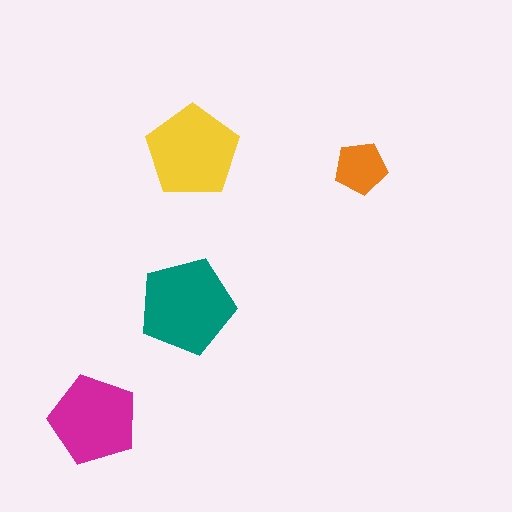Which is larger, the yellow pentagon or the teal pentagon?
The teal one.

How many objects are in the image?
There are 4 objects in the image.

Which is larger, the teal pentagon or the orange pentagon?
The teal one.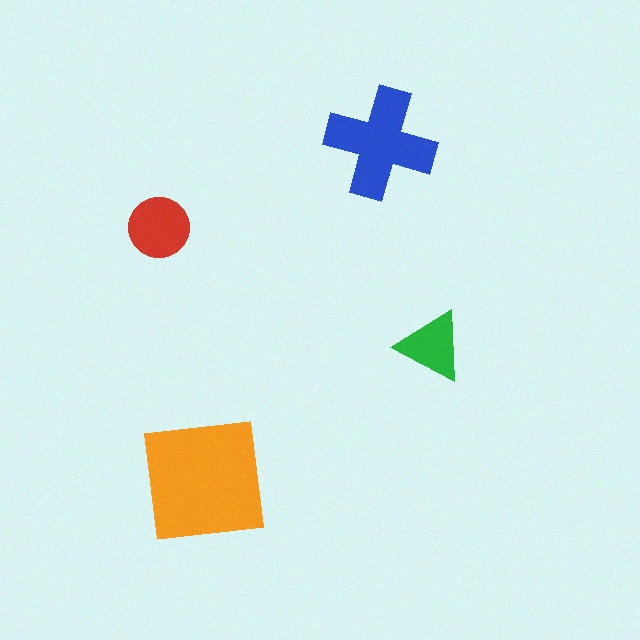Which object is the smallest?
The green triangle.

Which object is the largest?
The orange square.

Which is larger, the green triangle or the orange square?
The orange square.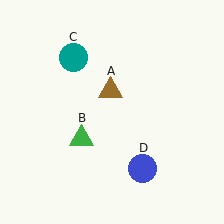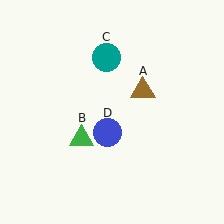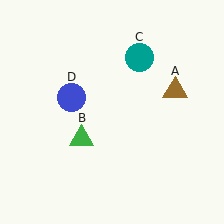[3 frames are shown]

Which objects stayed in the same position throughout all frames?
Green triangle (object B) remained stationary.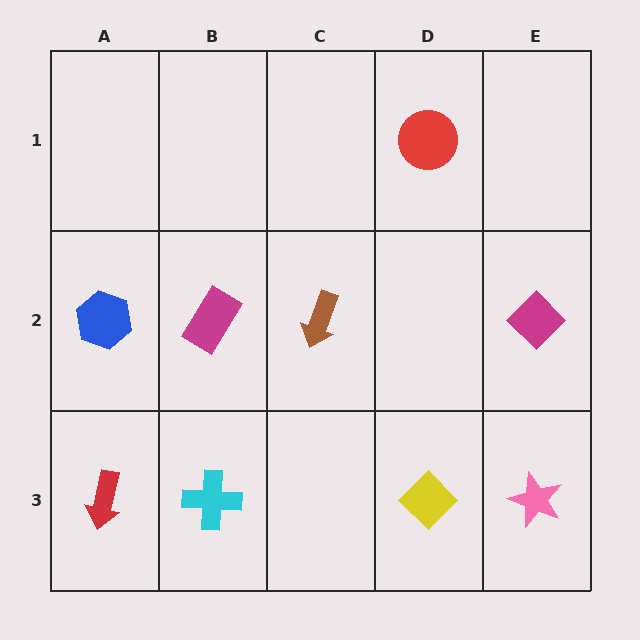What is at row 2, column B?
A magenta rectangle.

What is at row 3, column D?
A yellow diamond.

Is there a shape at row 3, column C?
No, that cell is empty.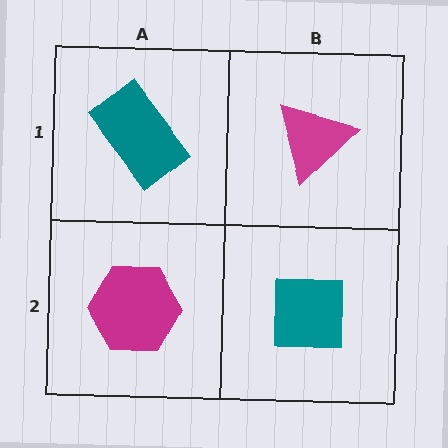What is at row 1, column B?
A magenta triangle.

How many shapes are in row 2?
2 shapes.